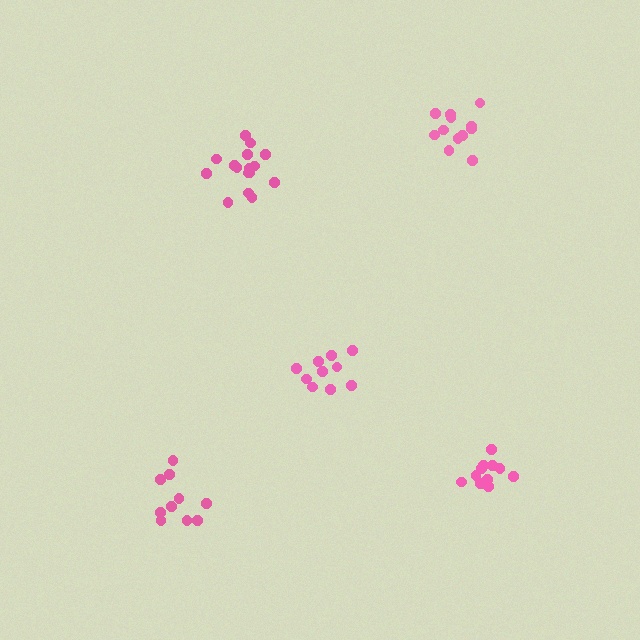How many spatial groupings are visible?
There are 5 spatial groupings.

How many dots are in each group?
Group 1: 13 dots, Group 2: 10 dots, Group 3: 16 dots, Group 4: 11 dots, Group 5: 10 dots (60 total).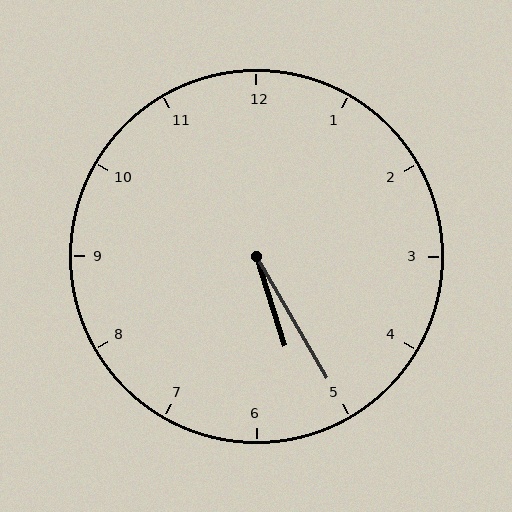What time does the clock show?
5:25.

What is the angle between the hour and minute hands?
Approximately 12 degrees.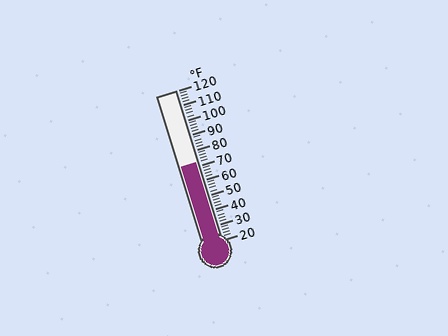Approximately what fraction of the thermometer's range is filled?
The thermometer is filled to approximately 50% of its range.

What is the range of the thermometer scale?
The thermometer scale ranges from 20°F to 120°F.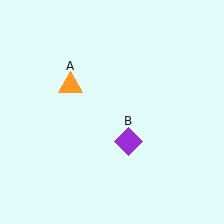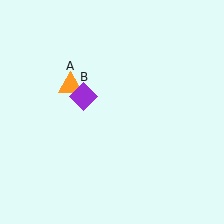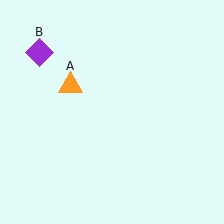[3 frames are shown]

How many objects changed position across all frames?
1 object changed position: purple diamond (object B).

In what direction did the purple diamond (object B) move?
The purple diamond (object B) moved up and to the left.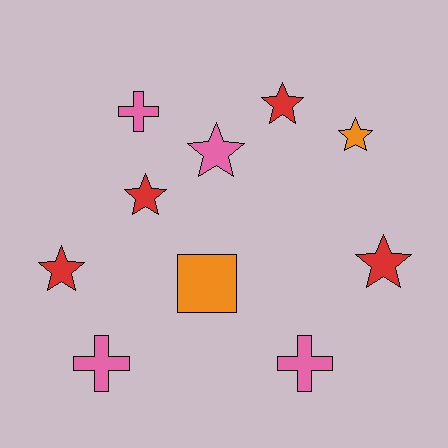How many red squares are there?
There are no red squares.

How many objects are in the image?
There are 10 objects.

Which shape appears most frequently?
Star, with 6 objects.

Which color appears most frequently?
Red, with 4 objects.